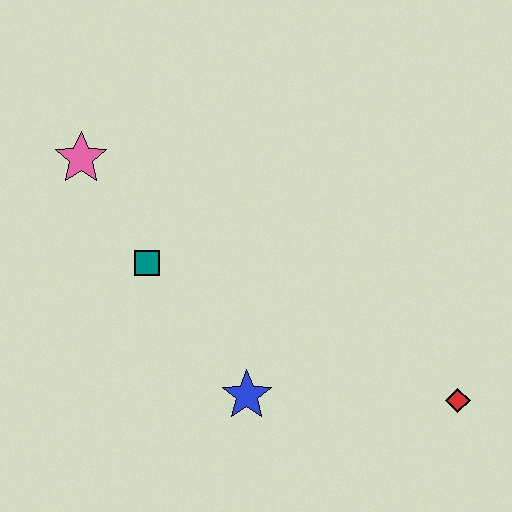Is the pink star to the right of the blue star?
No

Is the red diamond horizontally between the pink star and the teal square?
No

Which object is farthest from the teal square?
The red diamond is farthest from the teal square.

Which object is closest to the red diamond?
The blue star is closest to the red diamond.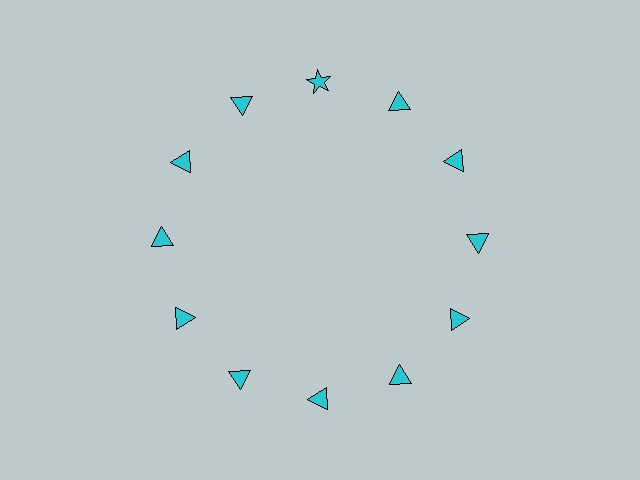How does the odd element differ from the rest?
It has a different shape: star instead of triangle.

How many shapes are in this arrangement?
There are 12 shapes arranged in a ring pattern.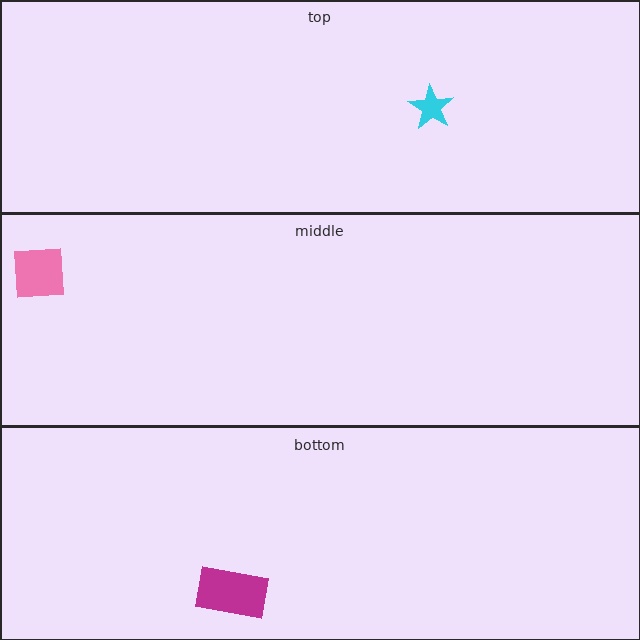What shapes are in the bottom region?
The magenta rectangle.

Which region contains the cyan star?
The top region.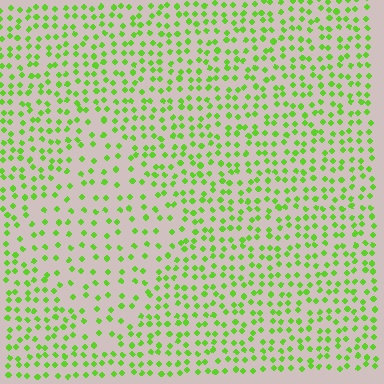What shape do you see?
I see a diamond.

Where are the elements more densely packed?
The elements are more densely packed outside the diamond boundary.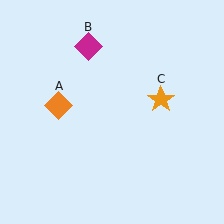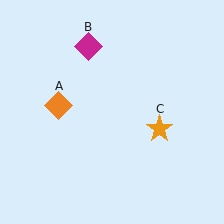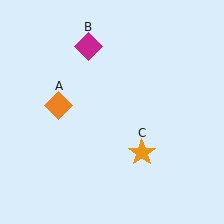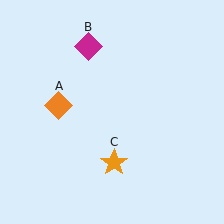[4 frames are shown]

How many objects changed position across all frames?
1 object changed position: orange star (object C).